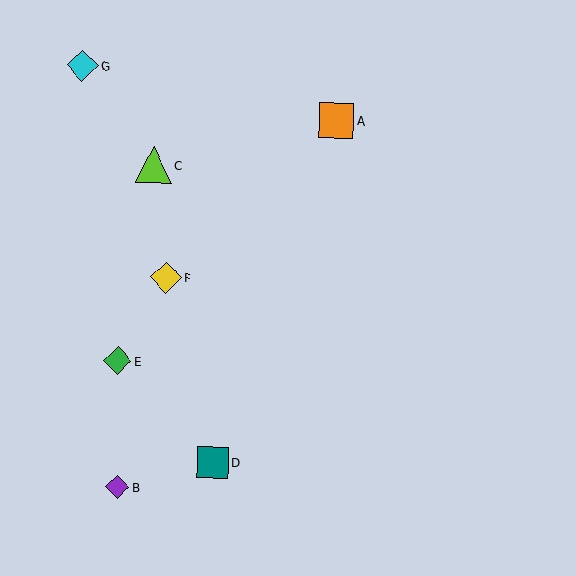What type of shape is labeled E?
Shape E is a green diamond.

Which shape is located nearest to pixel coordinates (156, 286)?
The yellow diamond (labeled F) at (166, 278) is nearest to that location.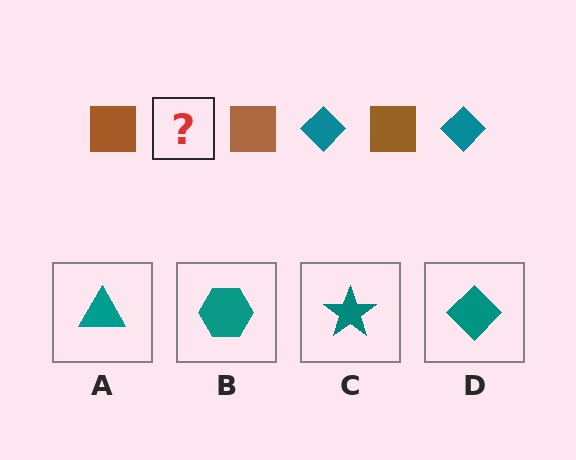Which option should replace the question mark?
Option D.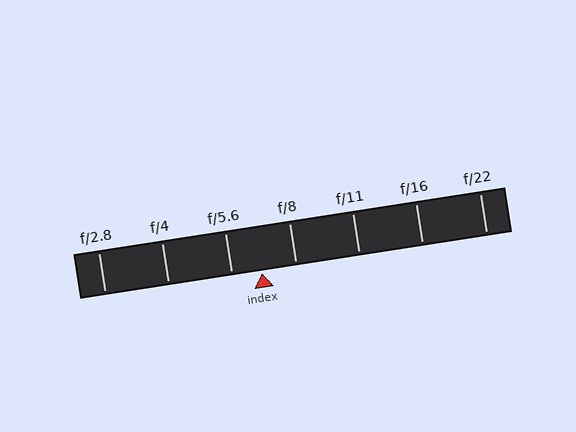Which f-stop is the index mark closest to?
The index mark is closest to f/5.6.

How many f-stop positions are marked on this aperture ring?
There are 7 f-stop positions marked.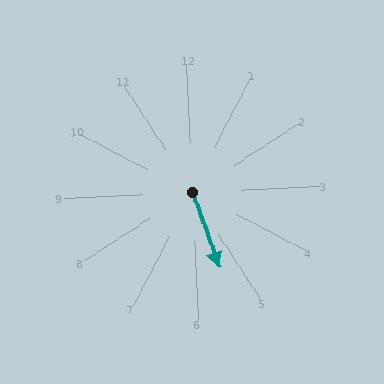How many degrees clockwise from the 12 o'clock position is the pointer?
Approximately 163 degrees.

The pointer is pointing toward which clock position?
Roughly 5 o'clock.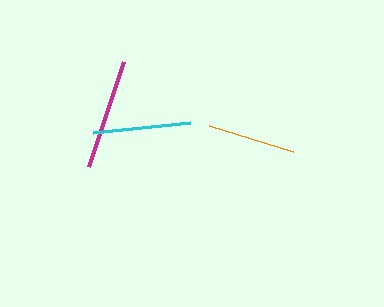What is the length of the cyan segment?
The cyan segment is approximately 98 pixels long.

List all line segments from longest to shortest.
From longest to shortest: magenta, cyan, orange.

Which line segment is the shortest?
The orange line is the shortest at approximately 88 pixels.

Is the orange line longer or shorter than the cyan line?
The cyan line is longer than the orange line.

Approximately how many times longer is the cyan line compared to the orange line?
The cyan line is approximately 1.1 times the length of the orange line.